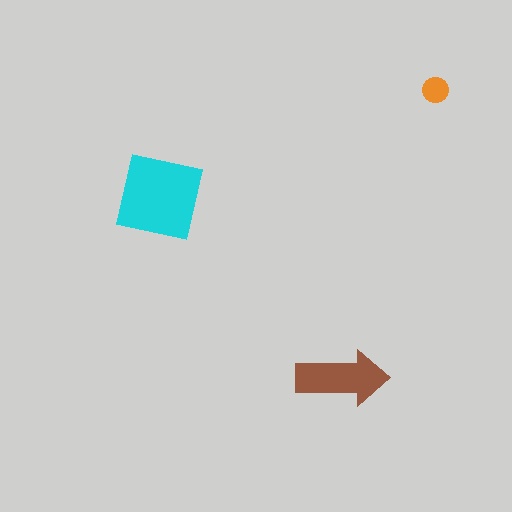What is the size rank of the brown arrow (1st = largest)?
2nd.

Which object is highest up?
The orange circle is topmost.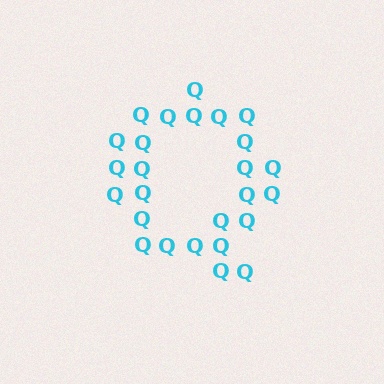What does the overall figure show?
The overall figure shows the letter Q.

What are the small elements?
The small elements are letter Q's.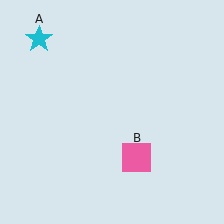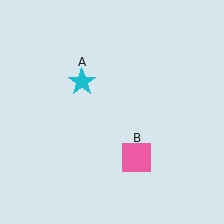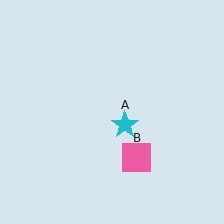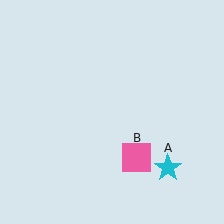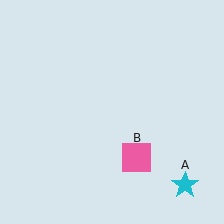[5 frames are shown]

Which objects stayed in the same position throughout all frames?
Pink square (object B) remained stationary.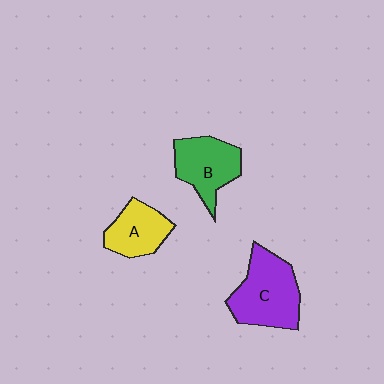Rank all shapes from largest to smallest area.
From largest to smallest: C (purple), B (green), A (yellow).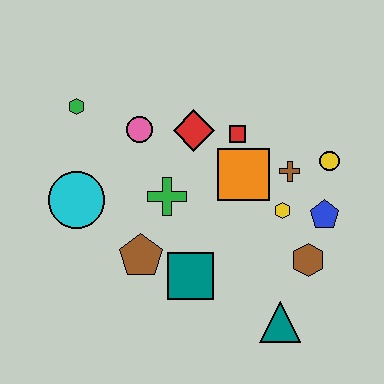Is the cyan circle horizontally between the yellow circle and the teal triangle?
No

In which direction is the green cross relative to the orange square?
The green cross is to the left of the orange square.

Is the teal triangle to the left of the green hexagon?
No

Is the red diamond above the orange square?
Yes